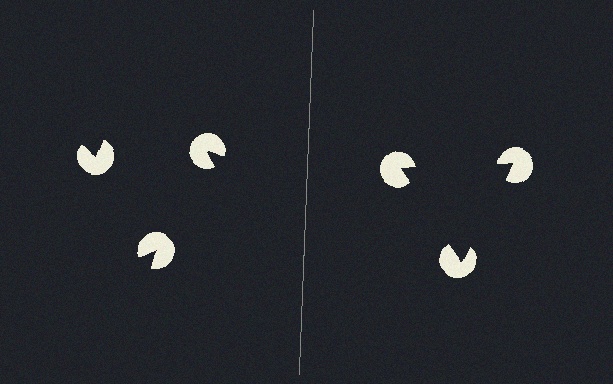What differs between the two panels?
The pac-man discs are positioned identically on both sides; only the wedge orientations differ. On the right they align to a triangle; on the left they are misaligned.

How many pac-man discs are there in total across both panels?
6 — 3 on each side.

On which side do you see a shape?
An illusory triangle appears on the right side. On the left side the wedge cuts are rotated, so no coherent shape forms.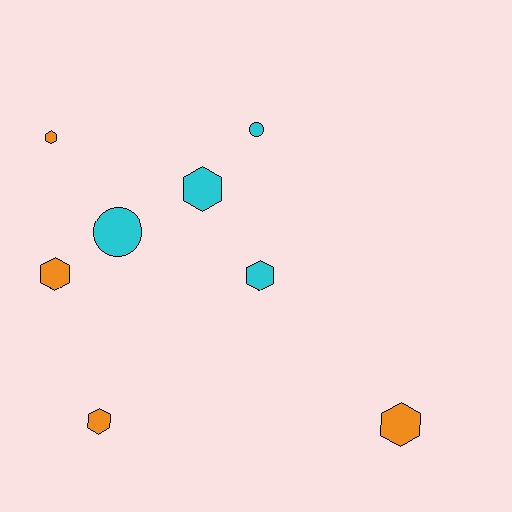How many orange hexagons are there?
There are 4 orange hexagons.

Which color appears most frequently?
Cyan, with 4 objects.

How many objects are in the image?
There are 8 objects.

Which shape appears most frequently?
Hexagon, with 6 objects.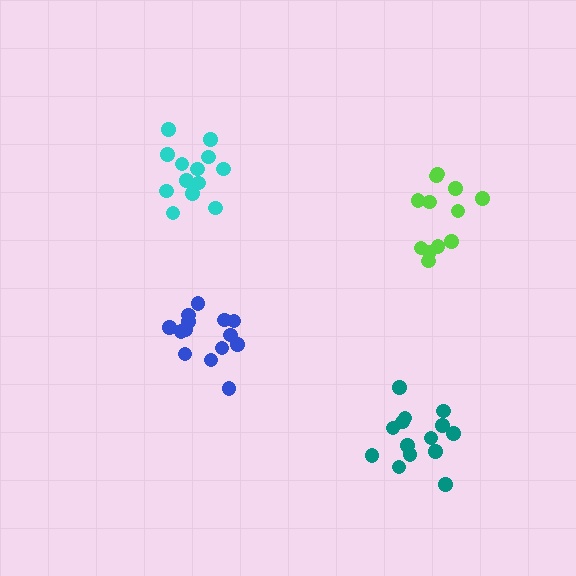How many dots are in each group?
Group 1: 14 dots, Group 2: 13 dots, Group 3: 14 dots, Group 4: 12 dots (53 total).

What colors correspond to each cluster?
The clusters are colored: blue, cyan, teal, lime.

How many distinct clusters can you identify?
There are 4 distinct clusters.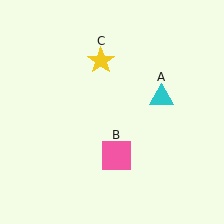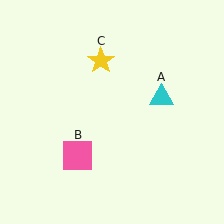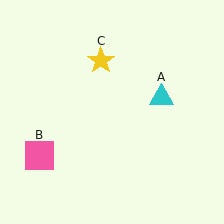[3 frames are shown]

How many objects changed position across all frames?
1 object changed position: pink square (object B).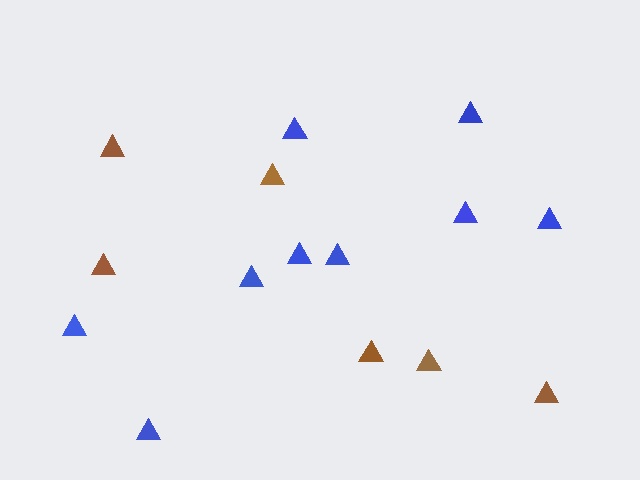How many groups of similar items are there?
There are 2 groups: one group of brown triangles (6) and one group of blue triangles (9).